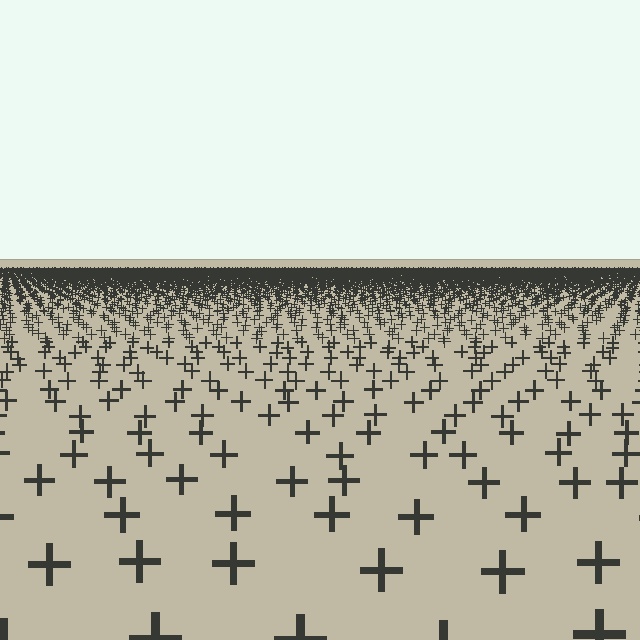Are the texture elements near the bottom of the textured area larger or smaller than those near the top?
Larger. Near the bottom, elements are closer to the viewer and appear at a bigger on-screen size.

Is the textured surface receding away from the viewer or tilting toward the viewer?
The surface is receding away from the viewer. Texture elements get smaller and denser toward the top.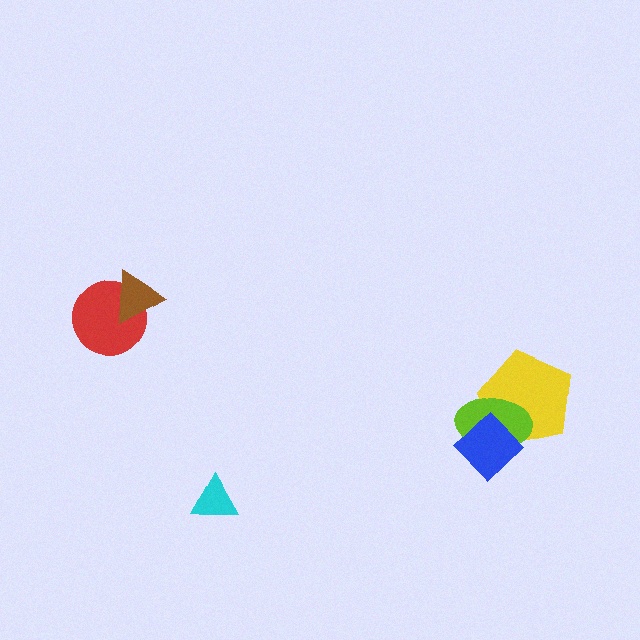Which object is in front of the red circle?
The brown triangle is in front of the red circle.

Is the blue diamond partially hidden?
No, no other shape covers it.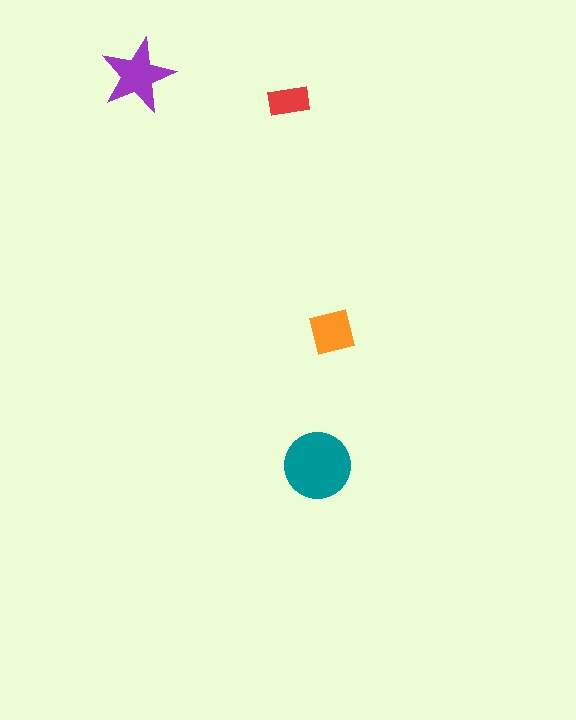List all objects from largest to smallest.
The teal circle, the purple star, the orange diamond, the red rectangle.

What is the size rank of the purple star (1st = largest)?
2nd.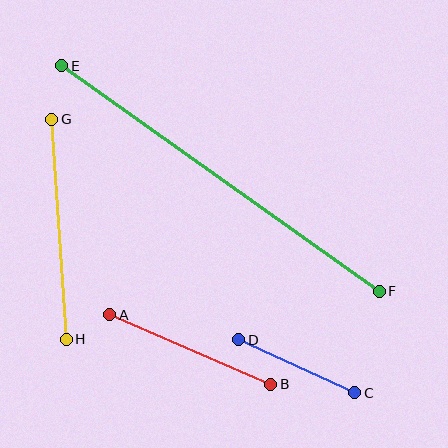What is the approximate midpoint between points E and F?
The midpoint is at approximately (221, 178) pixels.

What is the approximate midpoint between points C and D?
The midpoint is at approximately (297, 366) pixels.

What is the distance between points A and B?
The distance is approximately 175 pixels.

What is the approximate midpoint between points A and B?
The midpoint is at approximately (190, 349) pixels.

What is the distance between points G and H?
The distance is approximately 221 pixels.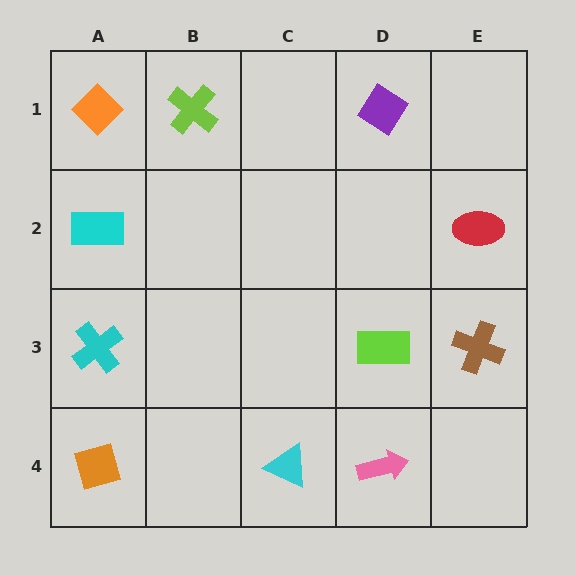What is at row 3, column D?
A lime rectangle.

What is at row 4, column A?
An orange diamond.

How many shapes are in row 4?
3 shapes.